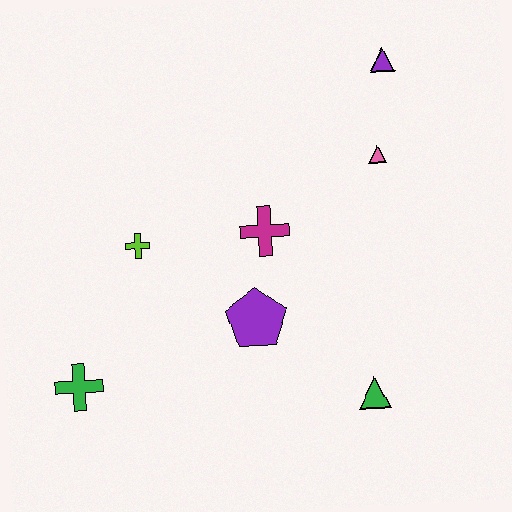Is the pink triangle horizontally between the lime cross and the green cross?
No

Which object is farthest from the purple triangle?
The green cross is farthest from the purple triangle.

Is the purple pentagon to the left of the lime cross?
No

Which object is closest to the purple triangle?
The pink triangle is closest to the purple triangle.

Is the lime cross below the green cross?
No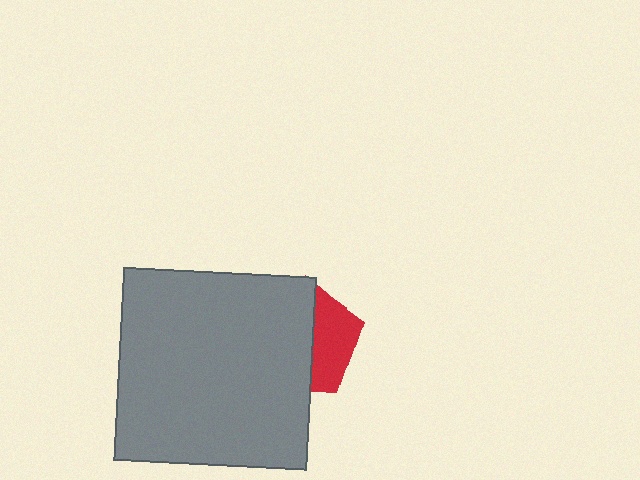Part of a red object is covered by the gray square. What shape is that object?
It is a pentagon.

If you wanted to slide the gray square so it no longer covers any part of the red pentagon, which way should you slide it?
Slide it left — that is the most direct way to separate the two shapes.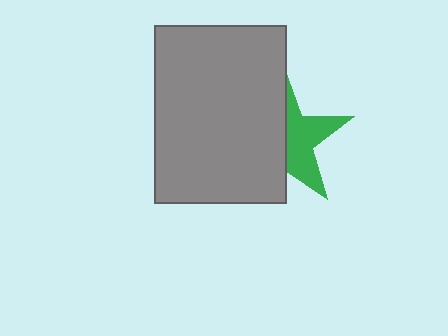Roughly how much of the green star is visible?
A small part of it is visible (roughly 45%).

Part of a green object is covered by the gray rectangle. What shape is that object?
It is a star.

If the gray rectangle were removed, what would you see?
You would see the complete green star.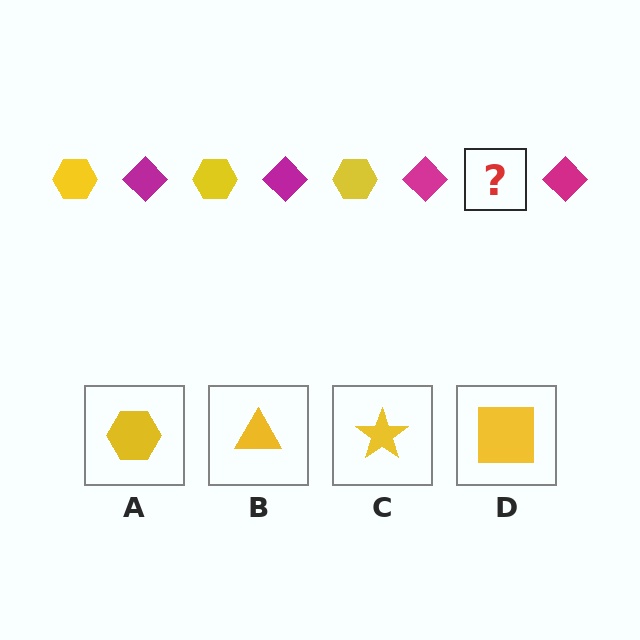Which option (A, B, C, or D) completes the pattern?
A.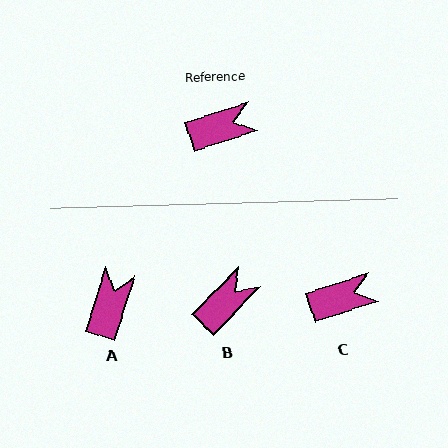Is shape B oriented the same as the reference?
No, it is off by about 28 degrees.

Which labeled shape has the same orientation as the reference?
C.